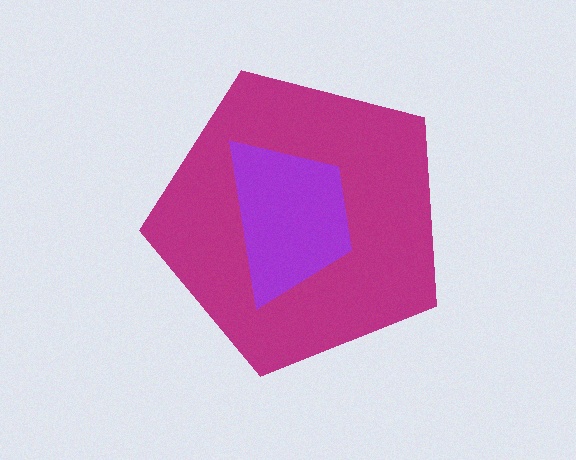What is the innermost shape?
The purple trapezoid.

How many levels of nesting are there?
2.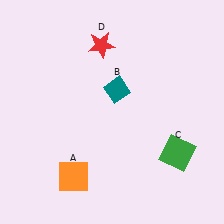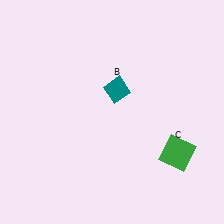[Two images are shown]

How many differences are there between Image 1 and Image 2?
There are 2 differences between the two images.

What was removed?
The red star (D), the orange square (A) were removed in Image 2.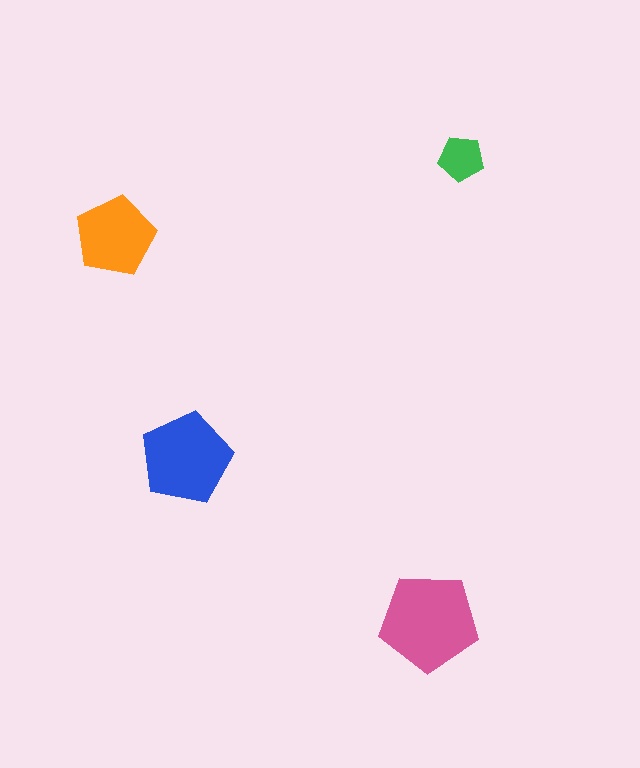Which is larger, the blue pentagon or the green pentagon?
The blue one.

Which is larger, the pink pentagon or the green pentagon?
The pink one.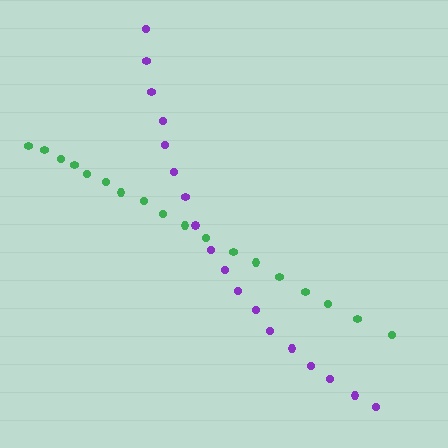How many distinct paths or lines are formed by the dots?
There are 2 distinct paths.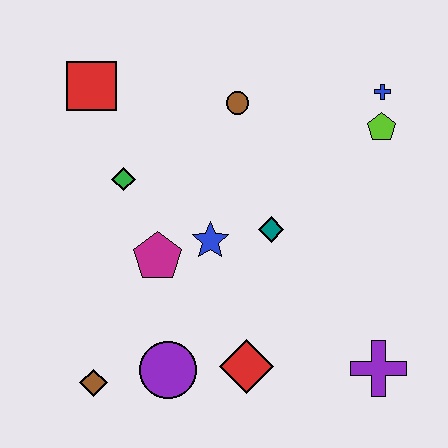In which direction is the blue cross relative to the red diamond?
The blue cross is above the red diamond.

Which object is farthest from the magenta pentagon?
The blue cross is farthest from the magenta pentagon.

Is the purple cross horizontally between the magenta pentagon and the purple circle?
No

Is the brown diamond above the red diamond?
No